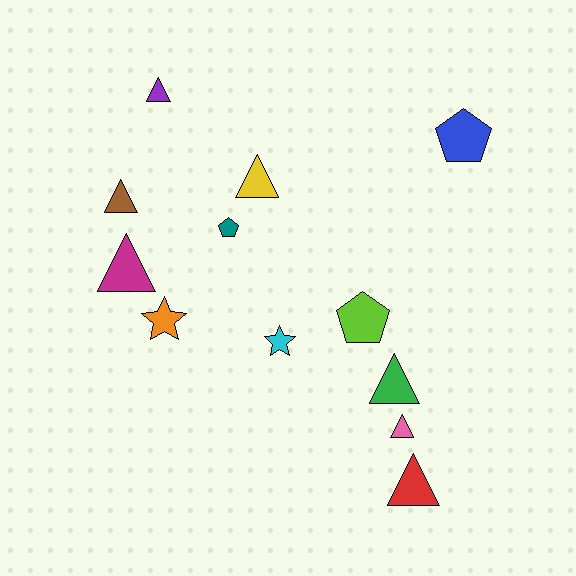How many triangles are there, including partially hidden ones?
There are 7 triangles.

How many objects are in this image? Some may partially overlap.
There are 12 objects.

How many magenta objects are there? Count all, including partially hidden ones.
There is 1 magenta object.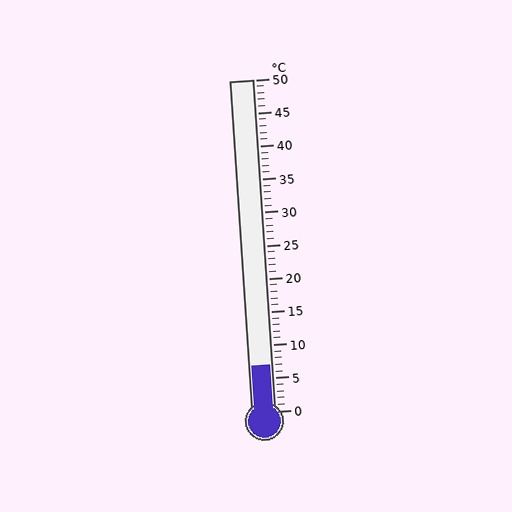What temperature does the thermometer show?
The thermometer shows approximately 7°C.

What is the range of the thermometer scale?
The thermometer scale ranges from 0°C to 50°C.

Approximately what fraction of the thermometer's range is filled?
The thermometer is filled to approximately 15% of its range.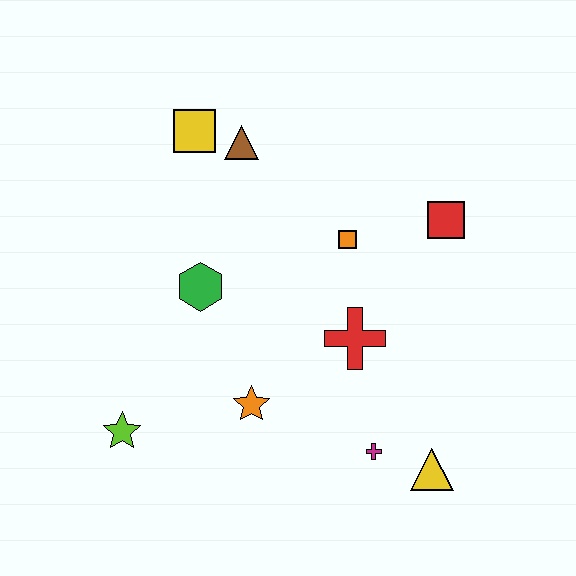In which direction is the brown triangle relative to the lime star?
The brown triangle is above the lime star.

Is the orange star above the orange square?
No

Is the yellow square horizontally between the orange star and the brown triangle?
No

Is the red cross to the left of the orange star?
No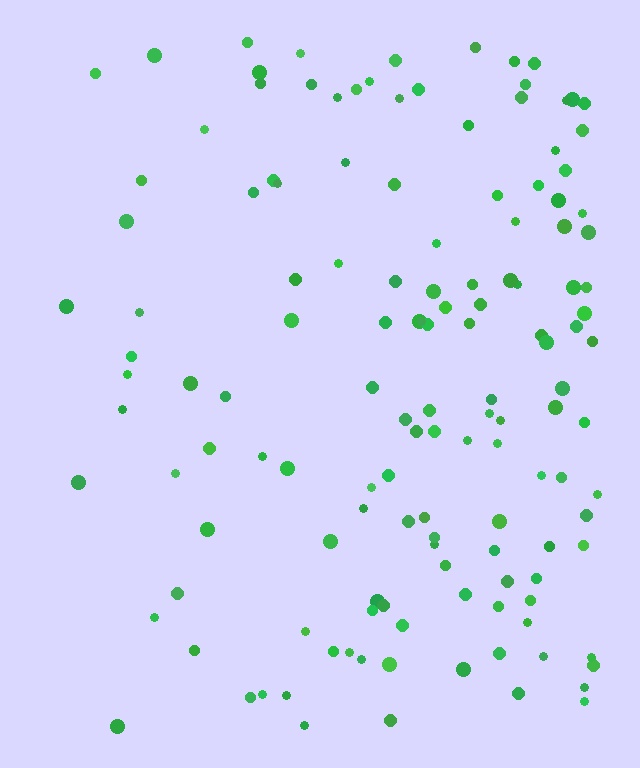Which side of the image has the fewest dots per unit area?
The left.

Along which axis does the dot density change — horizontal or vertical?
Horizontal.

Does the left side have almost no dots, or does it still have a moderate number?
Still a moderate number, just noticeably fewer than the right.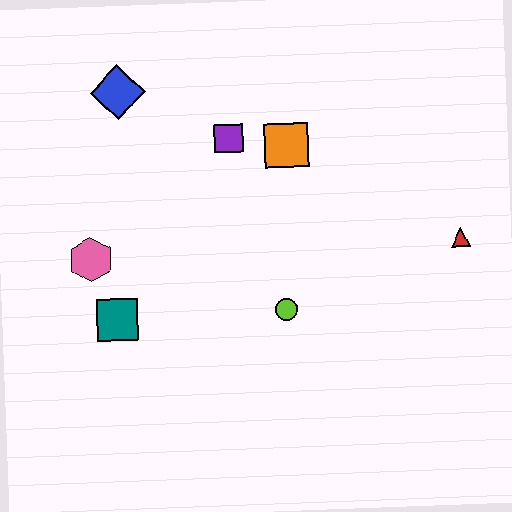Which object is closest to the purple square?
The orange square is closest to the purple square.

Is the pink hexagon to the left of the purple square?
Yes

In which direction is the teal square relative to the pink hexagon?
The teal square is below the pink hexagon.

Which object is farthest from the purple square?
The red triangle is farthest from the purple square.